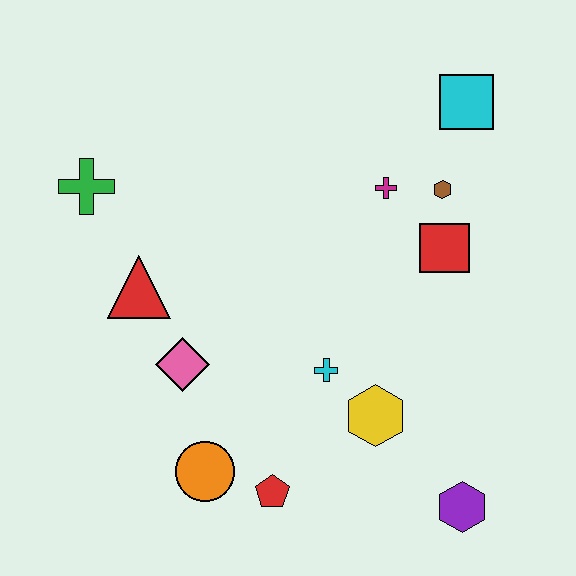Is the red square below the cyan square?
Yes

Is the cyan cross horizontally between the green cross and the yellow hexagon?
Yes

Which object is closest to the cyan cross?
The yellow hexagon is closest to the cyan cross.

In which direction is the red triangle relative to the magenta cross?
The red triangle is to the left of the magenta cross.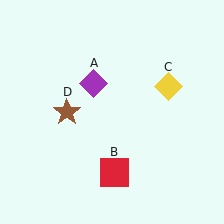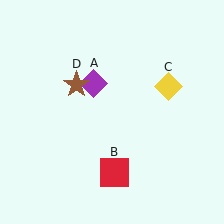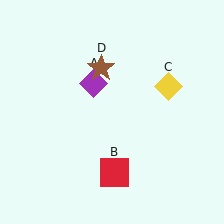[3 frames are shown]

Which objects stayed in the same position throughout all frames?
Purple diamond (object A) and red square (object B) and yellow diamond (object C) remained stationary.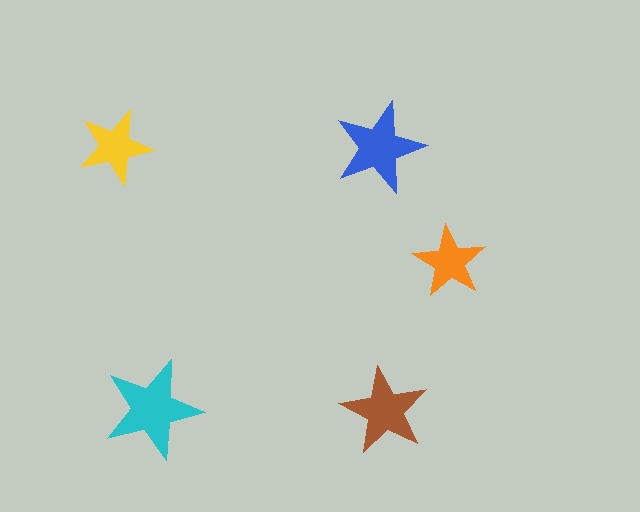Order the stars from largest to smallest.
the cyan one, the blue one, the brown one, the yellow one, the orange one.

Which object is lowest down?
The brown star is bottommost.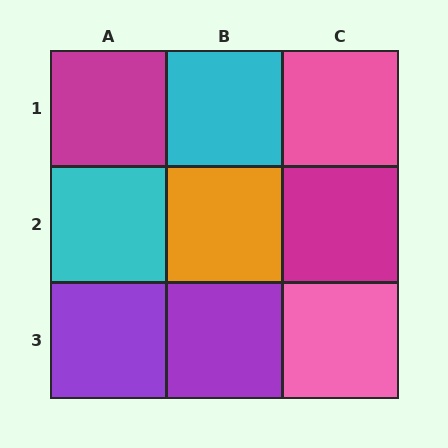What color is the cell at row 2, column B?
Orange.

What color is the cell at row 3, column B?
Purple.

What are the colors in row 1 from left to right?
Magenta, cyan, pink.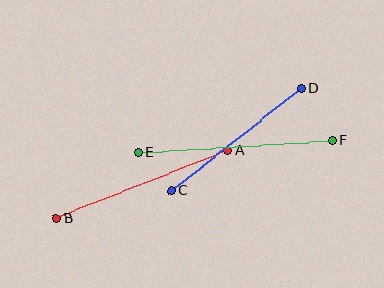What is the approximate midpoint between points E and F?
The midpoint is at approximately (235, 146) pixels.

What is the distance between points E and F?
The distance is approximately 194 pixels.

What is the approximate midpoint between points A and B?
The midpoint is at approximately (142, 184) pixels.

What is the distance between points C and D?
The distance is approximately 165 pixels.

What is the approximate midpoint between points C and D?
The midpoint is at approximately (236, 140) pixels.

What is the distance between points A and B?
The distance is approximately 185 pixels.